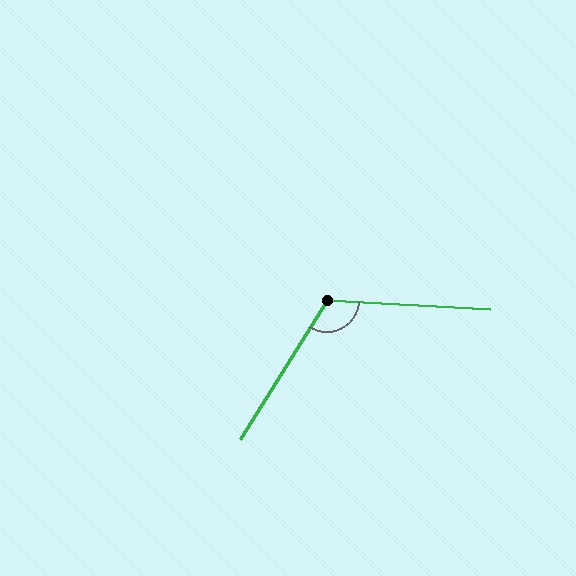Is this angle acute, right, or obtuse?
It is obtuse.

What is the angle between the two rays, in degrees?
Approximately 118 degrees.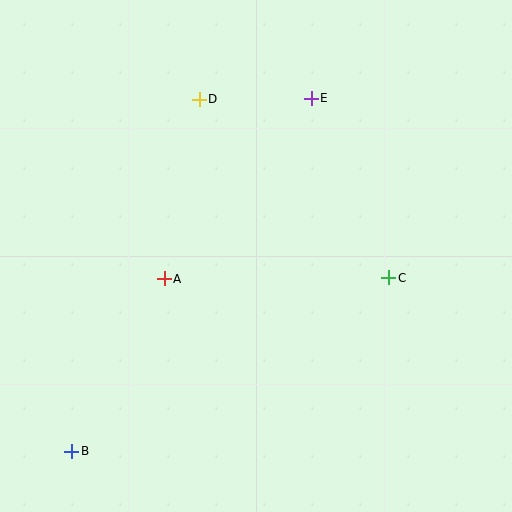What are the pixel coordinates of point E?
Point E is at (311, 98).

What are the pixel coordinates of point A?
Point A is at (164, 279).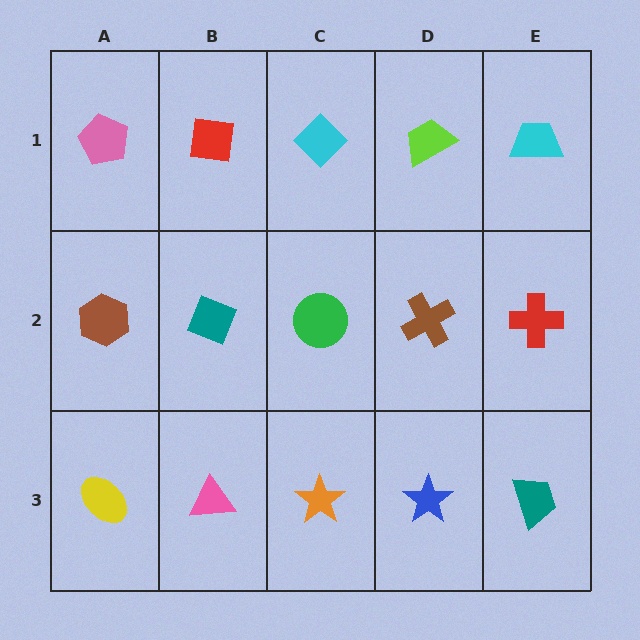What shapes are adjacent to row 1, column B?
A teal diamond (row 2, column B), a pink pentagon (row 1, column A), a cyan diamond (row 1, column C).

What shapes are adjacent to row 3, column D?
A brown cross (row 2, column D), an orange star (row 3, column C), a teal trapezoid (row 3, column E).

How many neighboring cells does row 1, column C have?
3.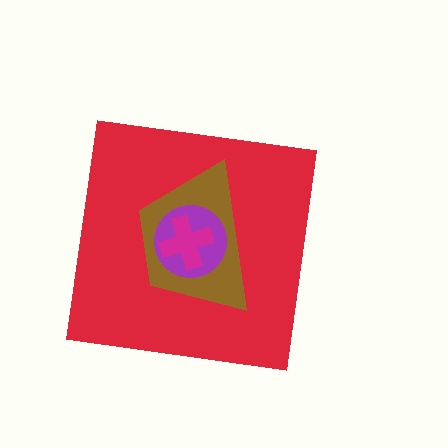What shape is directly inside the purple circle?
The magenta cross.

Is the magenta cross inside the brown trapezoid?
Yes.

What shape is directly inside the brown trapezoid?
The purple circle.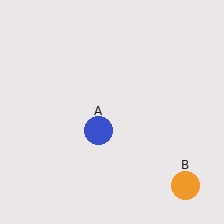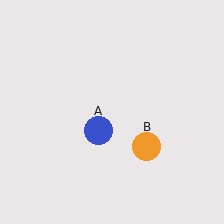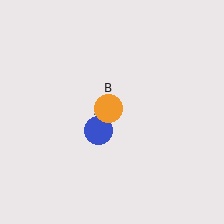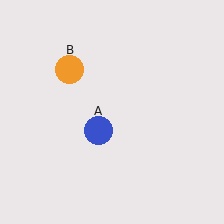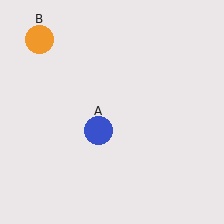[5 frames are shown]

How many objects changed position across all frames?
1 object changed position: orange circle (object B).